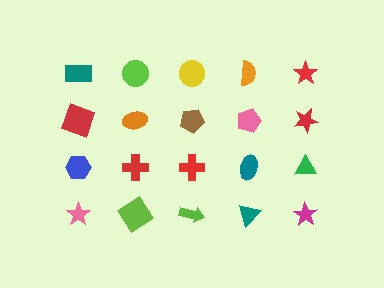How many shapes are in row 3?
5 shapes.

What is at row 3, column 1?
A blue hexagon.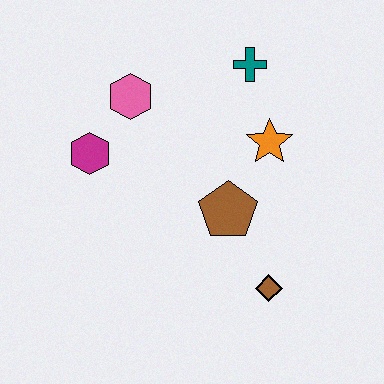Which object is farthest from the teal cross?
The brown diamond is farthest from the teal cross.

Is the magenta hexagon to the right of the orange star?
No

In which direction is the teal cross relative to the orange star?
The teal cross is above the orange star.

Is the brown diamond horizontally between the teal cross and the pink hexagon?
No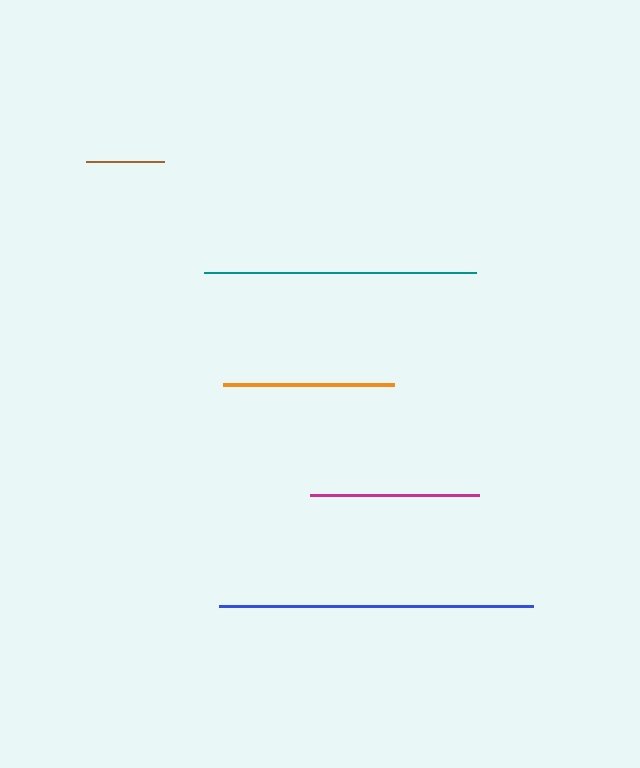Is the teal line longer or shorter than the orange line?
The teal line is longer than the orange line.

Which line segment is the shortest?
The brown line is the shortest at approximately 79 pixels.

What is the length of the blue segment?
The blue segment is approximately 314 pixels long.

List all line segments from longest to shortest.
From longest to shortest: blue, teal, orange, magenta, brown.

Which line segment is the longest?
The blue line is the longest at approximately 314 pixels.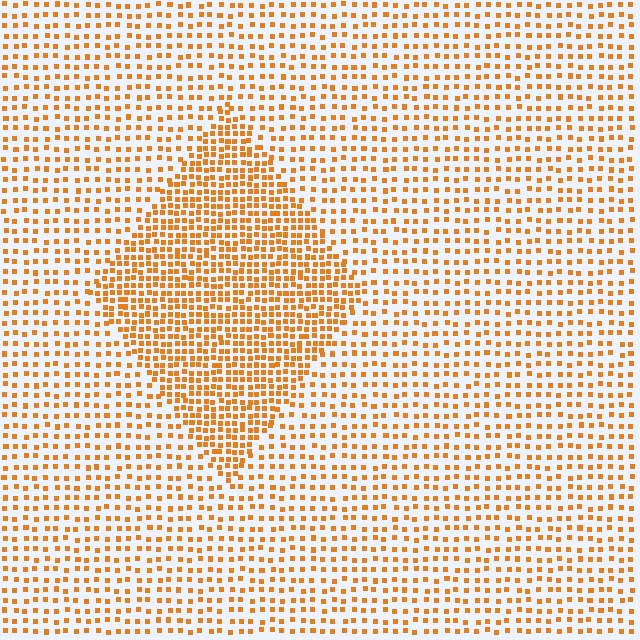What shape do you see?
I see a diamond.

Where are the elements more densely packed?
The elements are more densely packed inside the diamond boundary.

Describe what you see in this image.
The image contains small orange elements arranged at two different densities. A diamond-shaped region is visible where the elements are more densely packed than the surrounding area.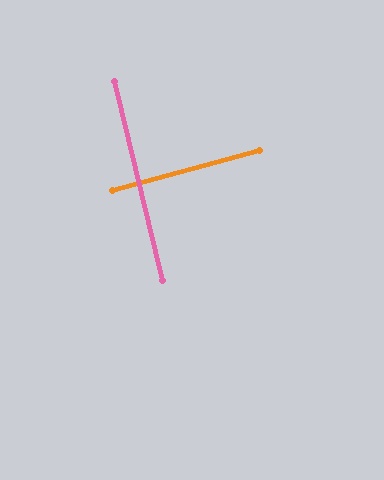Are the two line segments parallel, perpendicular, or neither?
Perpendicular — they meet at approximately 88°.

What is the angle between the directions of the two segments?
Approximately 88 degrees.